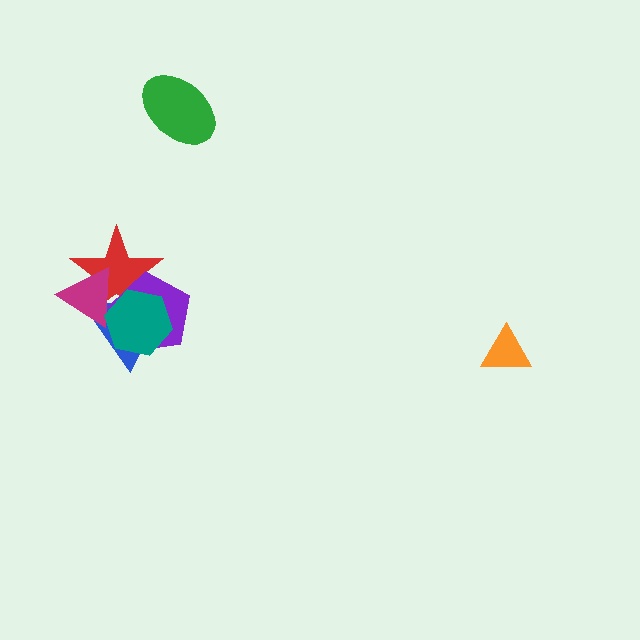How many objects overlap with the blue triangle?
4 objects overlap with the blue triangle.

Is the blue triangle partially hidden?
Yes, it is partially covered by another shape.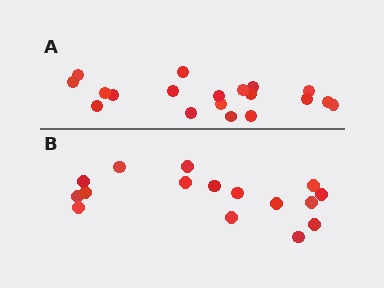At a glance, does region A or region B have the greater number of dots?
Region A (the top region) has more dots.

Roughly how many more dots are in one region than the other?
Region A has just a few more — roughly 2 or 3 more dots than region B.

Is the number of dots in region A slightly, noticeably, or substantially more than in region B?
Region A has only slightly more — the two regions are fairly close. The ratio is roughly 1.2 to 1.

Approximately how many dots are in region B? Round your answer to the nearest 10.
About 20 dots. (The exact count is 16, which rounds to 20.)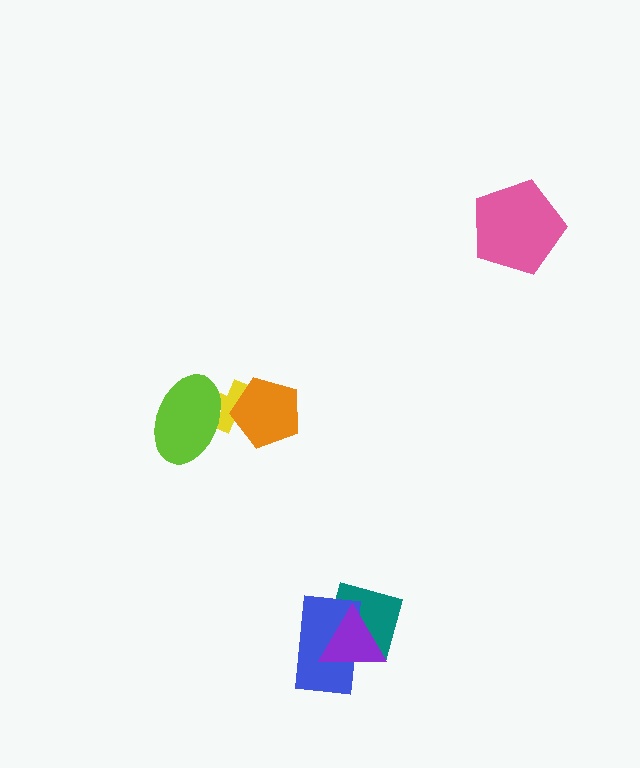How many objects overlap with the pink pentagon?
0 objects overlap with the pink pentagon.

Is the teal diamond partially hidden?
Yes, it is partially covered by another shape.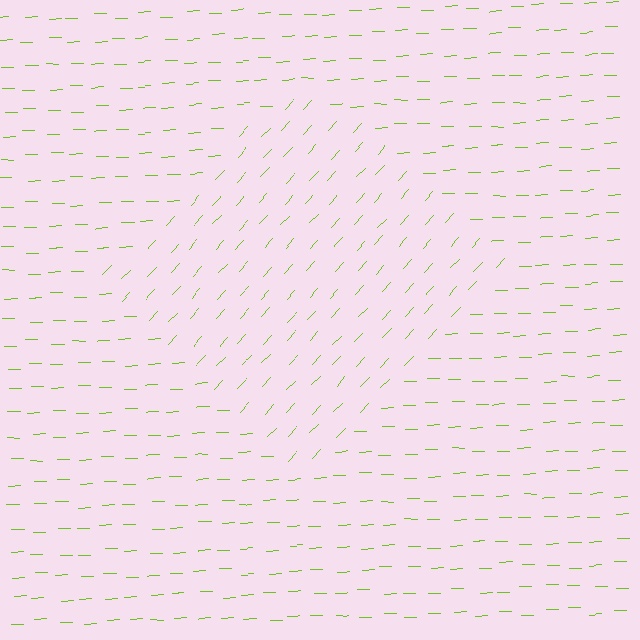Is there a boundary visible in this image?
Yes, there is a texture boundary formed by a change in line orientation.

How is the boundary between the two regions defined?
The boundary is defined purely by a change in line orientation (approximately 45 degrees difference). All lines are the same color and thickness.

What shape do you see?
I see a diamond.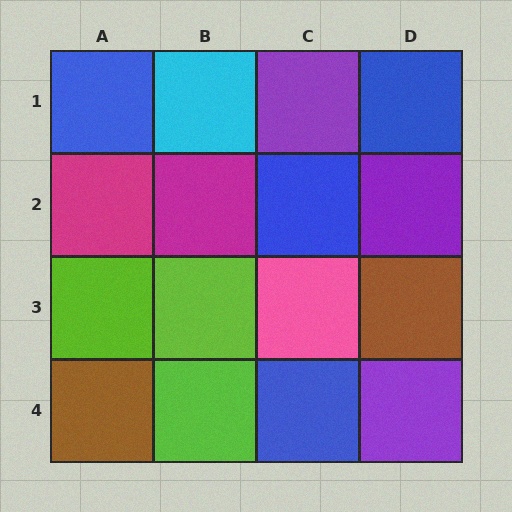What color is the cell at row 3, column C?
Pink.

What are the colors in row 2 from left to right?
Magenta, magenta, blue, purple.